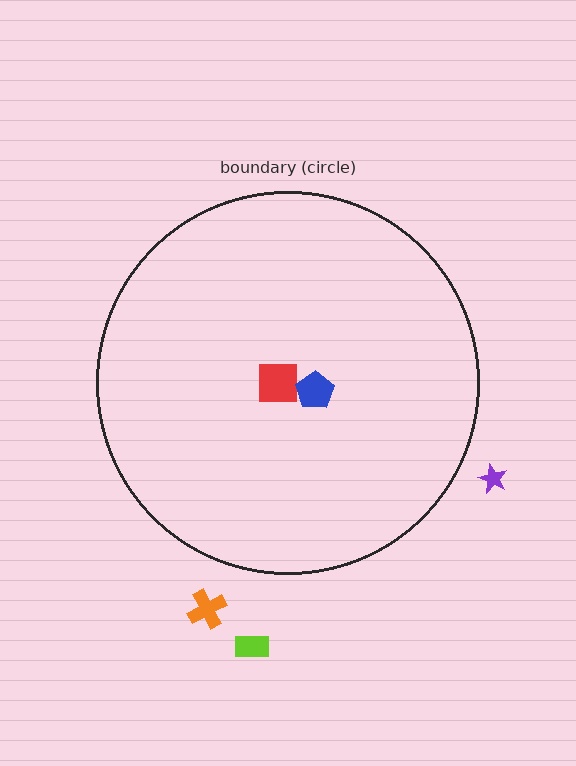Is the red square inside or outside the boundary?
Inside.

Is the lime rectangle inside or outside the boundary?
Outside.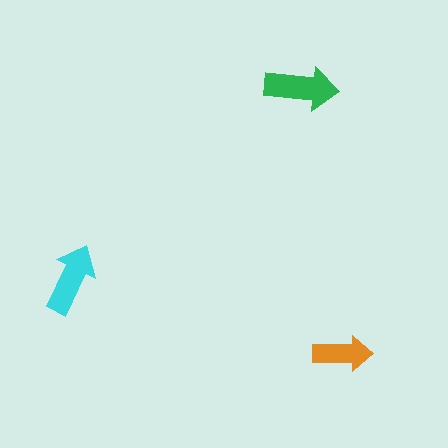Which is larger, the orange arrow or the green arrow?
The green one.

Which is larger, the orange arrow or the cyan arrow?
The cyan one.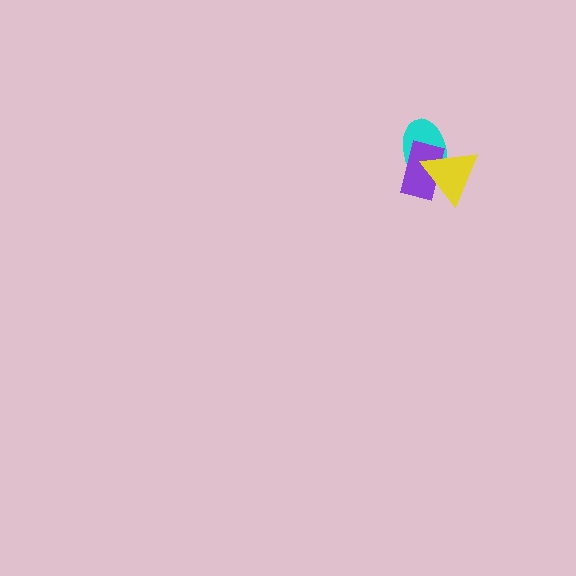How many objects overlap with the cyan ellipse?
2 objects overlap with the cyan ellipse.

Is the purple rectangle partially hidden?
Yes, it is partially covered by another shape.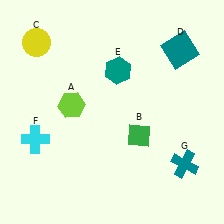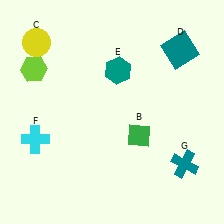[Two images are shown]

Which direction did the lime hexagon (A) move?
The lime hexagon (A) moved left.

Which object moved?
The lime hexagon (A) moved left.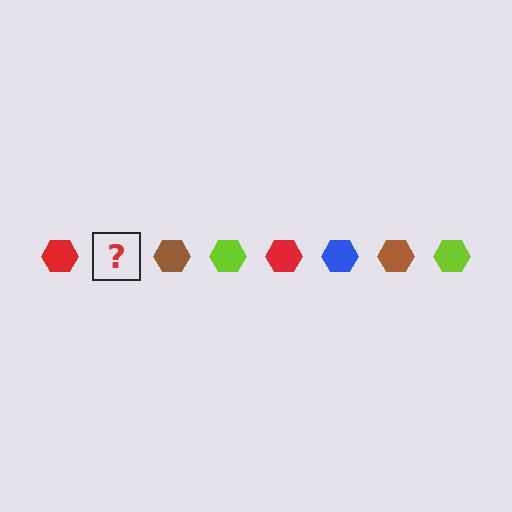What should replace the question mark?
The question mark should be replaced with a blue hexagon.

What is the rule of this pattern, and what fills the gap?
The rule is that the pattern cycles through red, blue, brown, lime hexagons. The gap should be filled with a blue hexagon.